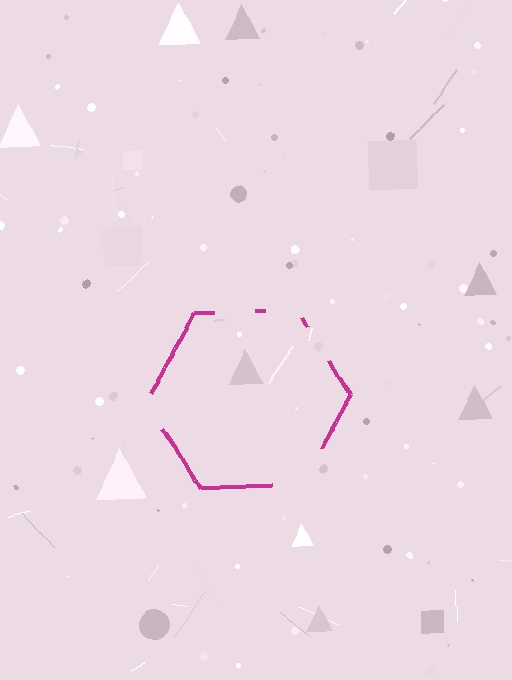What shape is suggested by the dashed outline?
The dashed outline suggests a hexagon.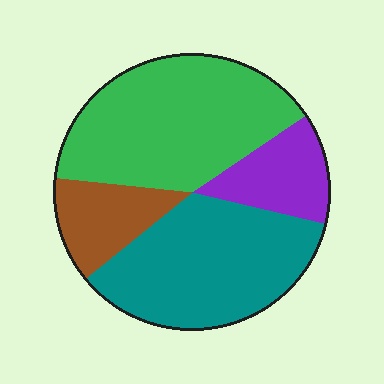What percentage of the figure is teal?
Teal takes up about one third (1/3) of the figure.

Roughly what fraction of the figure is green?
Green takes up about two fifths (2/5) of the figure.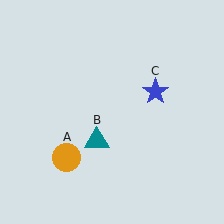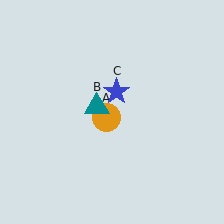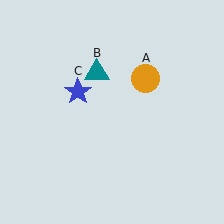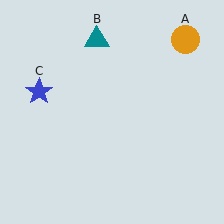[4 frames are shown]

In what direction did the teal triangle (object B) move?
The teal triangle (object B) moved up.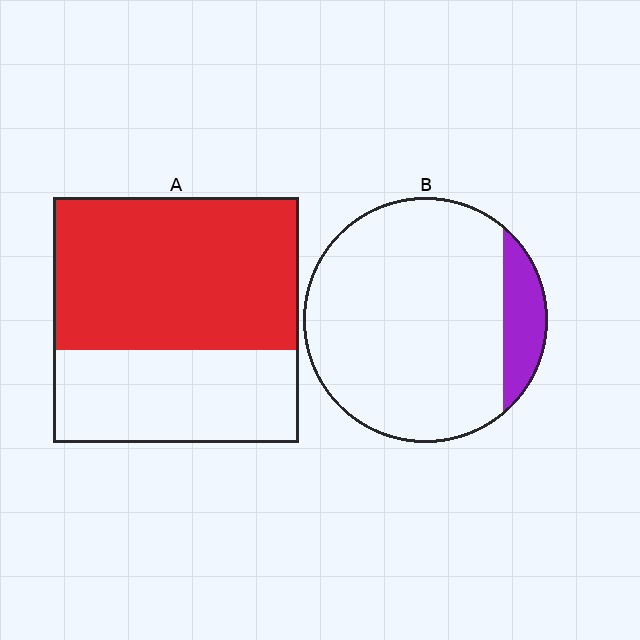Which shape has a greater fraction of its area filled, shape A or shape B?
Shape A.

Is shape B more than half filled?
No.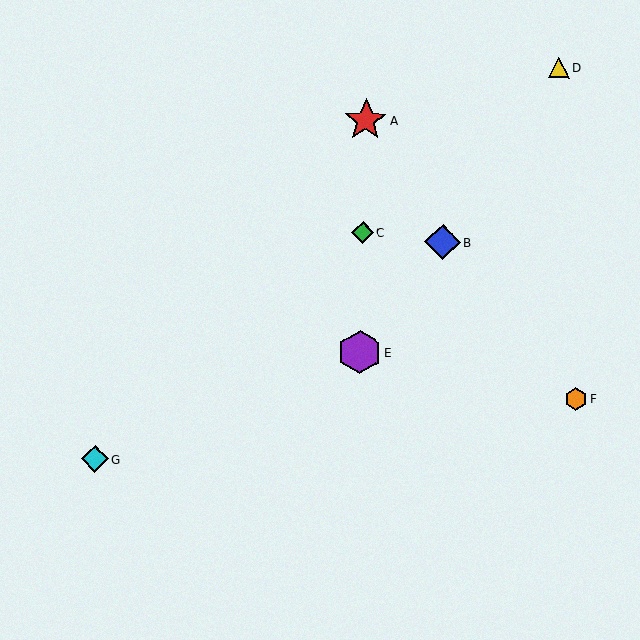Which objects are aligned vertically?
Objects A, C, E are aligned vertically.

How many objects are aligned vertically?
3 objects (A, C, E) are aligned vertically.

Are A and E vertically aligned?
Yes, both are at x≈366.